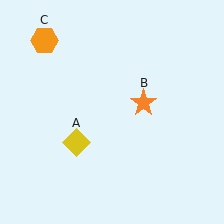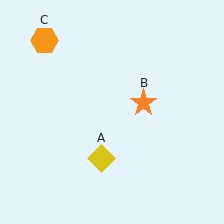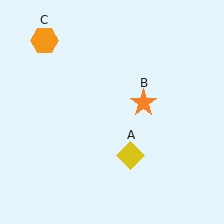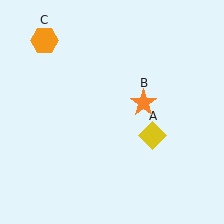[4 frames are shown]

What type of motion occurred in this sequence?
The yellow diamond (object A) rotated counterclockwise around the center of the scene.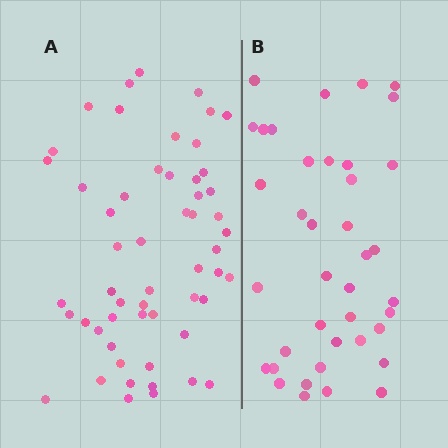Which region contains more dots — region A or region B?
Region A (the left region) has more dots.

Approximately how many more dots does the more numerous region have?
Region A has approximately 15 more dots than region B.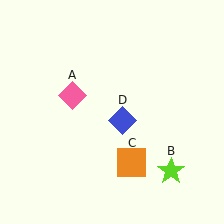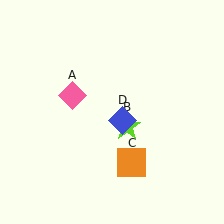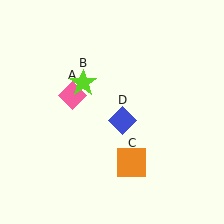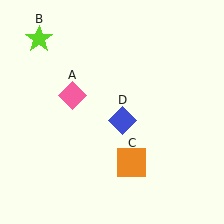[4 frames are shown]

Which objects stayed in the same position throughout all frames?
Pink diamond (object A) and orange square (object C) and blue diamond (object D) remained stationary.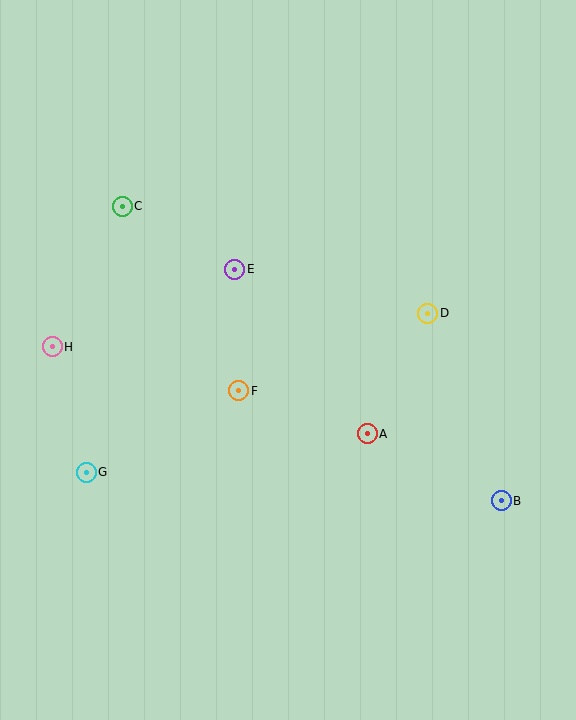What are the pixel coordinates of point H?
Point H is at (52, 347).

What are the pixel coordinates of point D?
Point D is at (428, 313).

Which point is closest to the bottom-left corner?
Point G is closest to the bottom-left corner.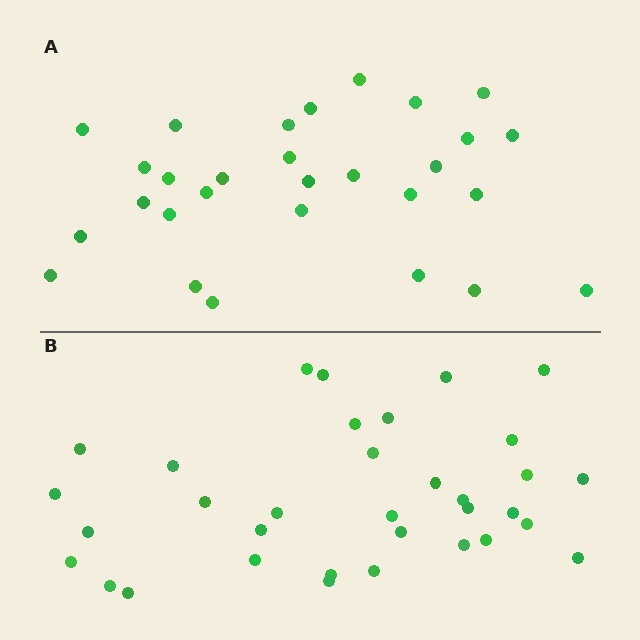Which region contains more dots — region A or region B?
Region B (the bottom region) has more dots.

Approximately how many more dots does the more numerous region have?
Region B has about 5 more dots than region A.